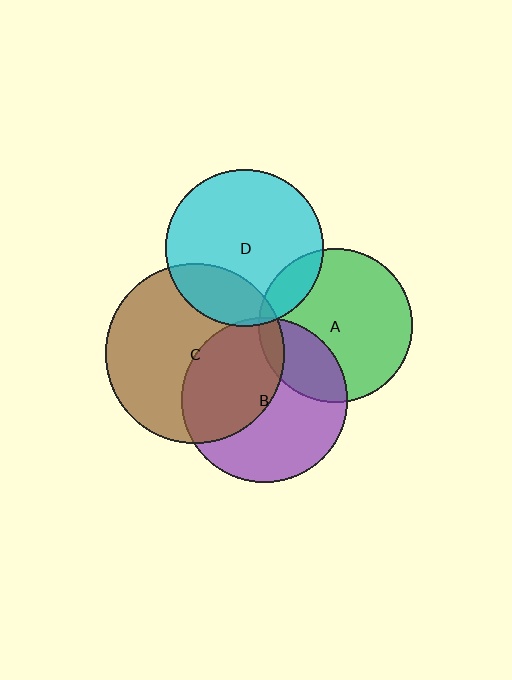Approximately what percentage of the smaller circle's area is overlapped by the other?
Approximately 5%.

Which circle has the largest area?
Circle C (brown).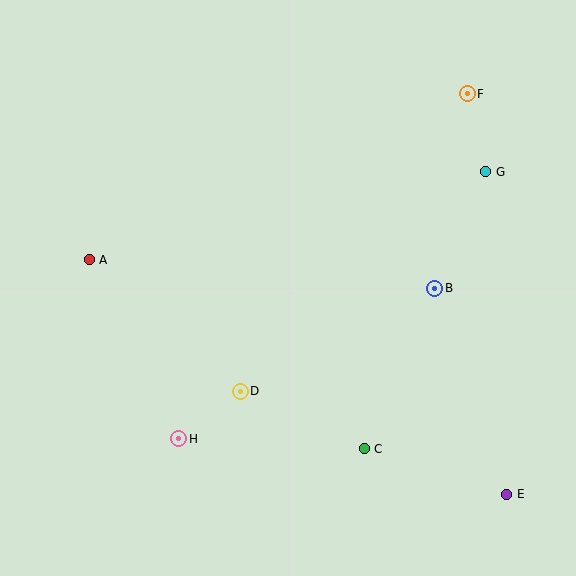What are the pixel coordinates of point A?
Point A is at (89, 260).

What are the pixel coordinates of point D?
Point D is at (240, 391).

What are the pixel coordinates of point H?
Point H is at (179, 439).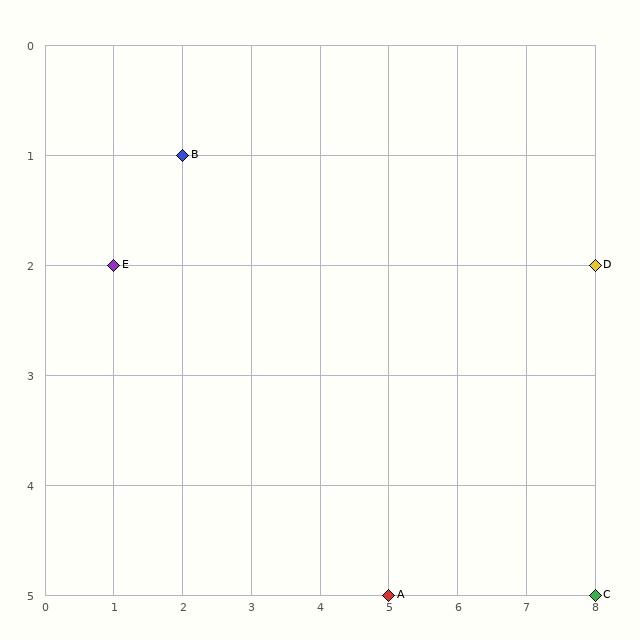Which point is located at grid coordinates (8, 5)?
Point C is at (8, 5).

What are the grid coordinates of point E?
Point E is at grid coordinates (1, 2).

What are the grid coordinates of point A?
Point A is at grid coordinates (5, 5).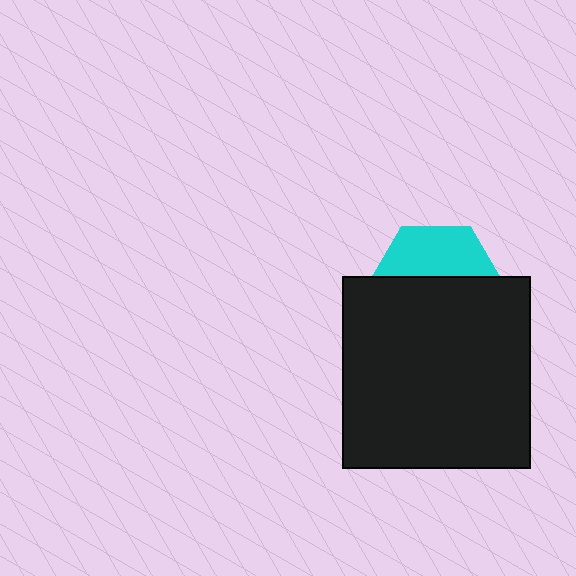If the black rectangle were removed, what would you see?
You would see the complete cyan hexagon.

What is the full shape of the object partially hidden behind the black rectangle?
The partially hidden object is a cyan hexagon.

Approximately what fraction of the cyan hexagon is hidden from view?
Roughly 62% of the cyan hexagon is hidden behind the black rectangle.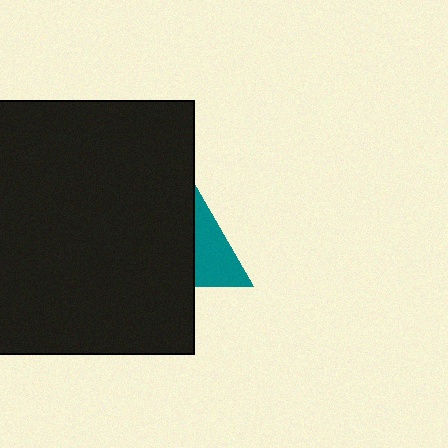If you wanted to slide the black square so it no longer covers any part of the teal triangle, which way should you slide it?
Slide it left — that is the most direct way to separate the two shapes.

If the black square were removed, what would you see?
You would see the complete teal triangle.